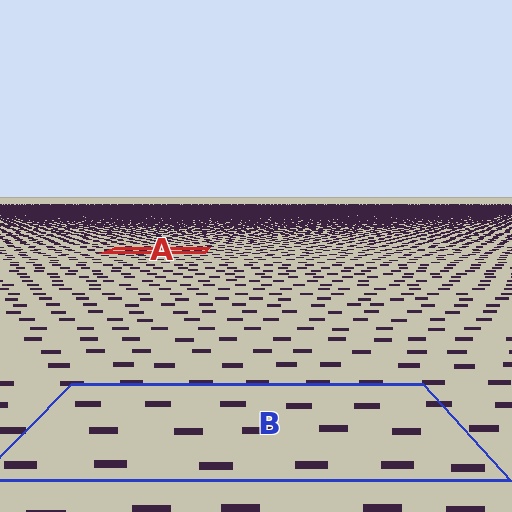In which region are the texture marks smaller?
The texture marks are smaller in region A, because it is farther away.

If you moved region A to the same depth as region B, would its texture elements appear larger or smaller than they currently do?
They would appear larger. At a closer depth, the same texture elements are projected at a bigger on-screen size.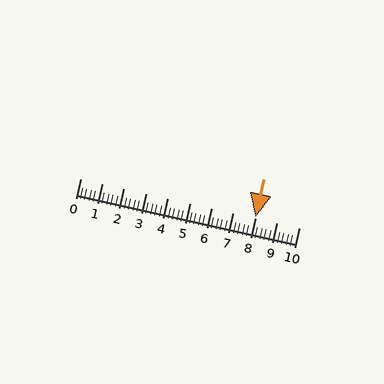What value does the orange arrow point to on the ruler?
The orange arrow points to approximately 8.0.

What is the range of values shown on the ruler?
The ruler shows values from 0 to 10.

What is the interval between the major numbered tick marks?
The major tick marks are spaced 1 units apart.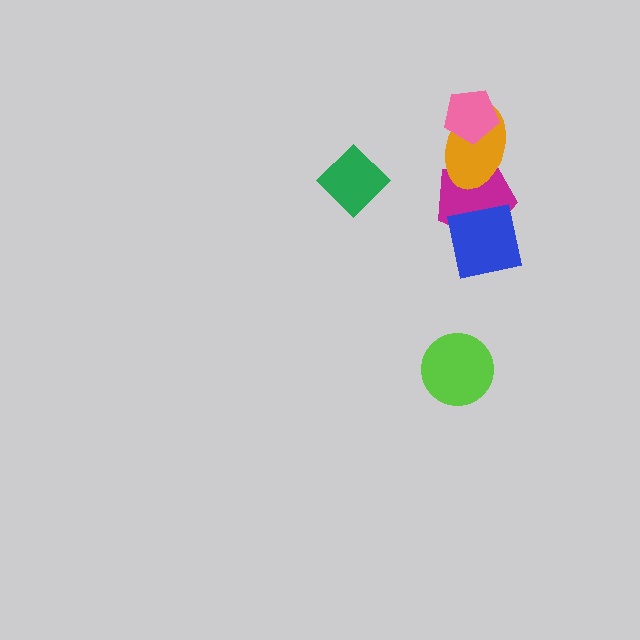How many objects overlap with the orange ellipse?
2 objects overlap with the orange ellipse.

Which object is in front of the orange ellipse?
The pink pentagon is in front of the orange ellipse.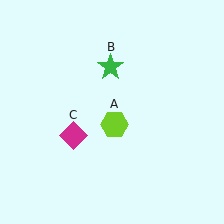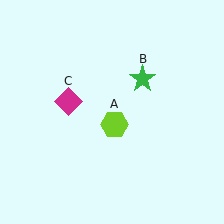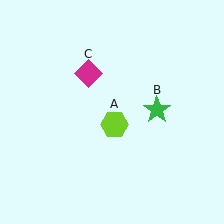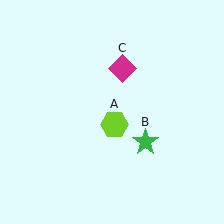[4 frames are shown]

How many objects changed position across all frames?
2 objects changed position: green star (object B), magenta diamond (object C).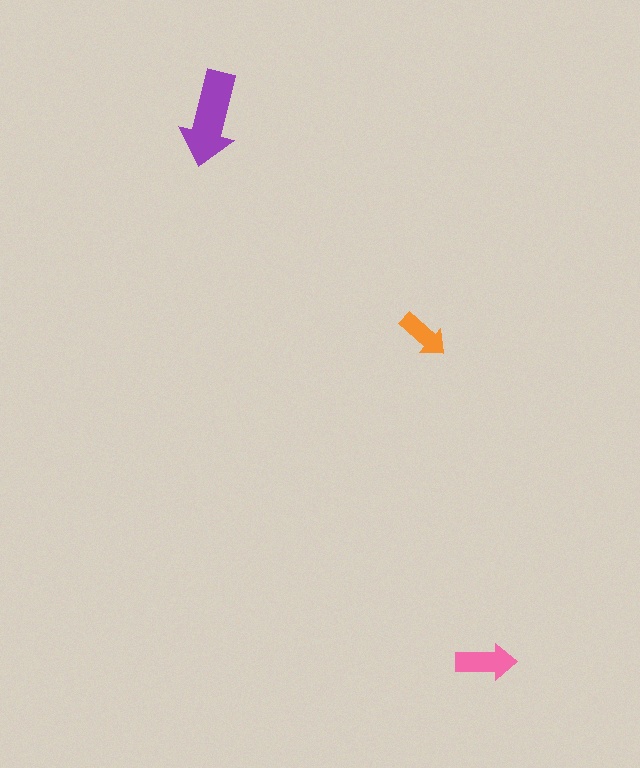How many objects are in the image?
There are 3 objects in the image.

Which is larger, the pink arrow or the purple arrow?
The purple one.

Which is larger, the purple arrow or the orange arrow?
The purple one.